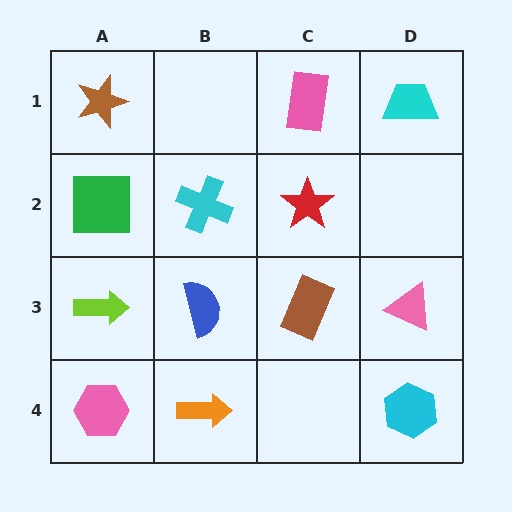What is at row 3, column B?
A blue semicircle.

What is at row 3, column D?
A pink triangle.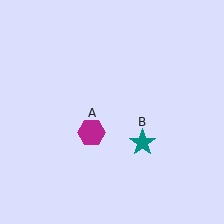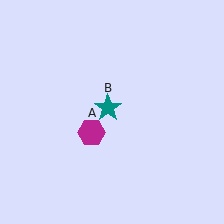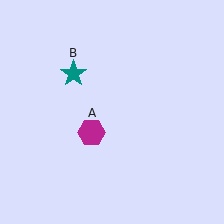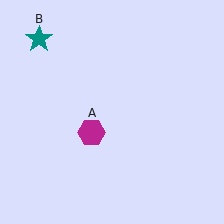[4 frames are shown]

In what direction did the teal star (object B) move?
The teal star (object B) moved up and to the left.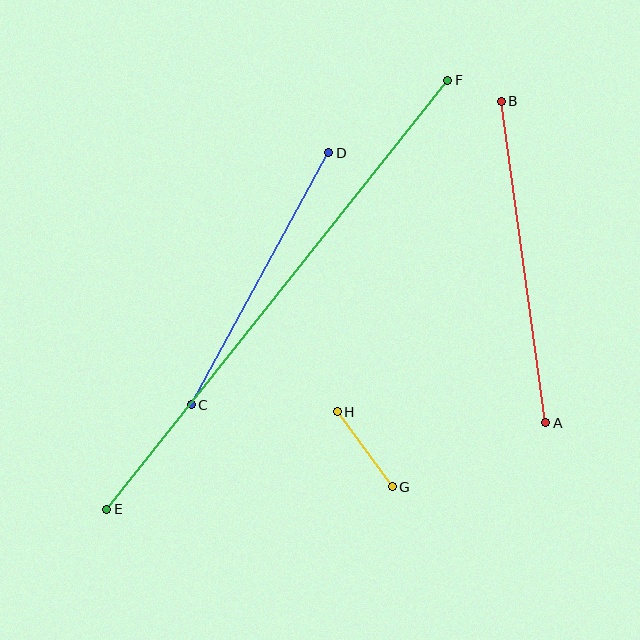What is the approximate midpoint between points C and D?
The midpoint is at approximately (260, 279) pixels.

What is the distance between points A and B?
The distance is approximately 324 pixels.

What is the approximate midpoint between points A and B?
The midpoint is at approximately (523, 262) pixels.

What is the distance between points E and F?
The distance is approximately 548 pixels.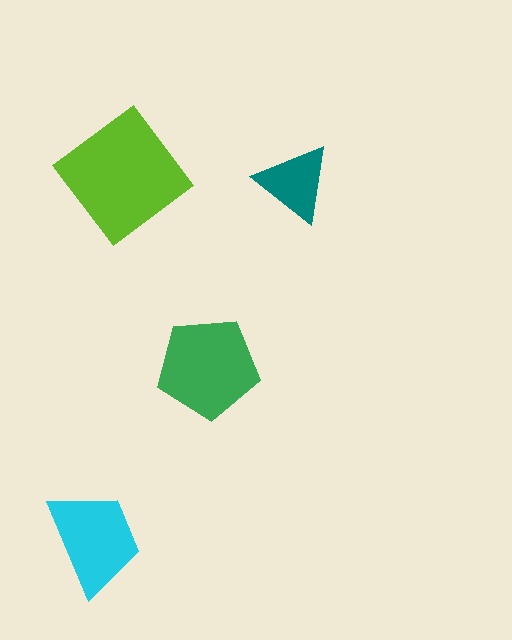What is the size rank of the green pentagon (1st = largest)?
2nd.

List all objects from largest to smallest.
The lime diamond, the green pentagon, the cyan trapezoid, the teal triangle.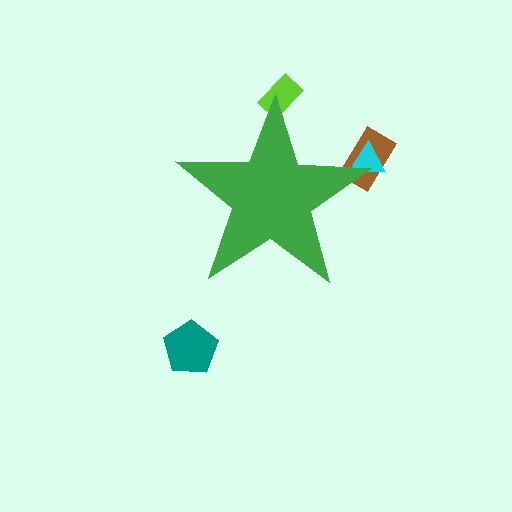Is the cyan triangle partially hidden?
Yes, the cyan triangle is partially hidden behind the green star.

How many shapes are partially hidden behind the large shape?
3 shapes are partially hidden.